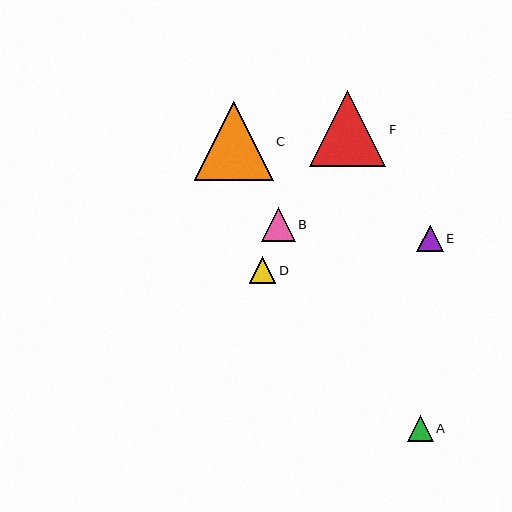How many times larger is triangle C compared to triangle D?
Triangle C is approximately 3.0 times the size of triangle D.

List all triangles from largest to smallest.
From largest to smallest: C, F, B, D, E, A.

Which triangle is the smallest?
Triangle A is the smallest with a size of approximately 26 pixels.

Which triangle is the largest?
Triangle C is the largest with a size of approximately 79 pixels.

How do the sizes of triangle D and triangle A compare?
Triangle D and triangle A are approximately the same size.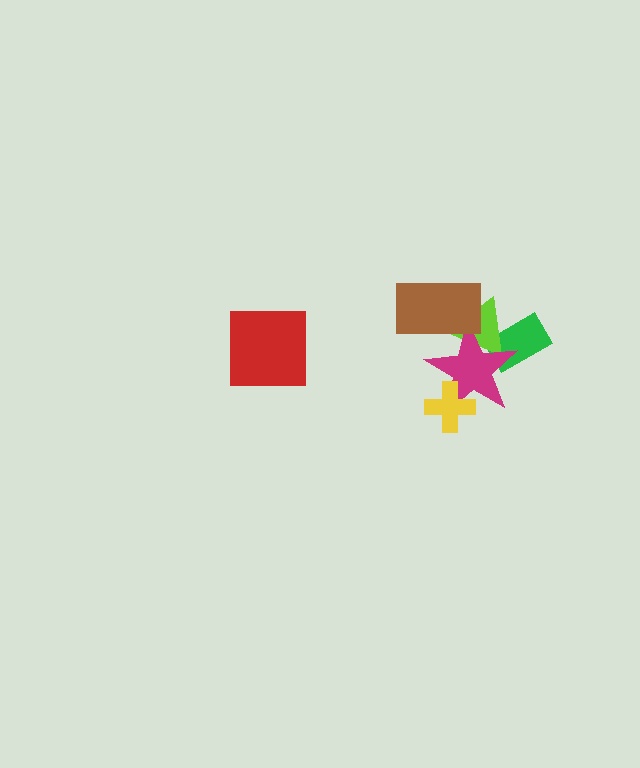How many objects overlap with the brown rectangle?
2 objects overlap with the brown rectangle.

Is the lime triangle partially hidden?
Yes, it is partially covered by another shape.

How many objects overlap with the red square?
0 objects overlap with the red square.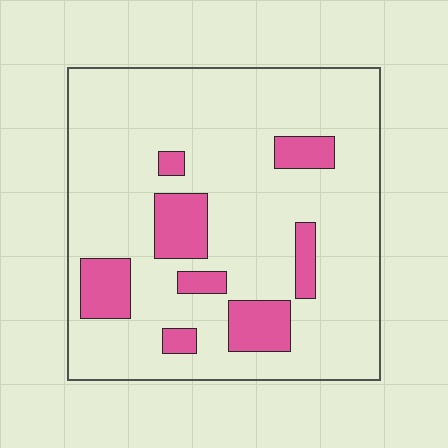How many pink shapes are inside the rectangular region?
8.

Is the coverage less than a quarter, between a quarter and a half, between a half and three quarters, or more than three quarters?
Less than a quarter.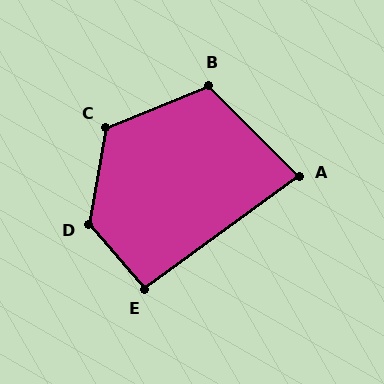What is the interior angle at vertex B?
Approximately 113 degrees (obtuse).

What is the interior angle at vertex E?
Approximately 95 degrees (approximately right).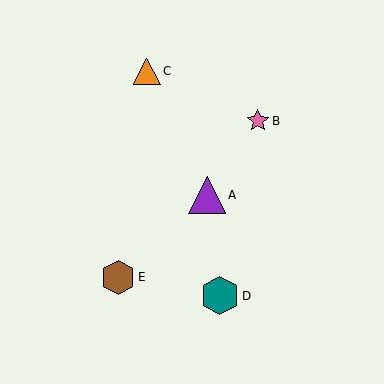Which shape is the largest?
The teal hexagon (labeled D) is the largest.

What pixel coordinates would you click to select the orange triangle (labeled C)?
Click at (147, 71) to select the orange triangle C.